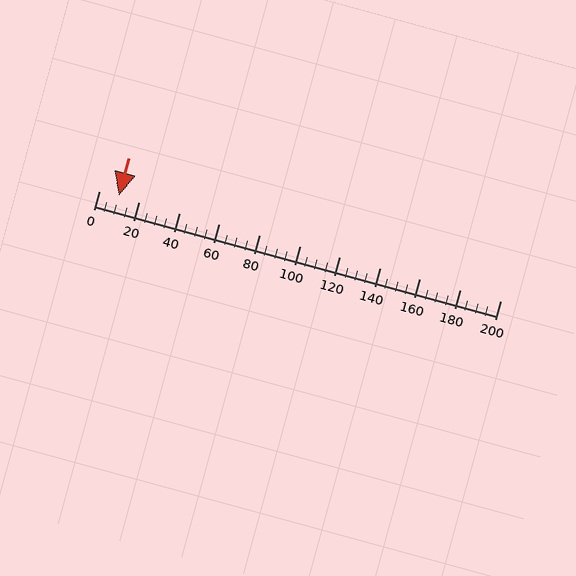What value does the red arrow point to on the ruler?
The red arrow points to approximately 10.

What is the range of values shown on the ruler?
The ruler shows values from 0 to 200.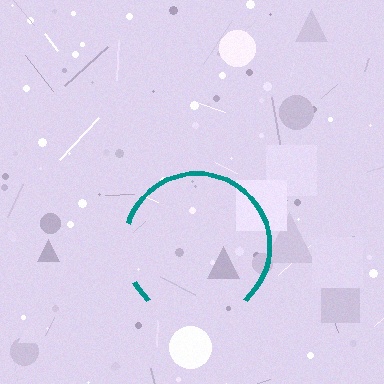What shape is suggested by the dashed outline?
The dashed outline suggests a circle.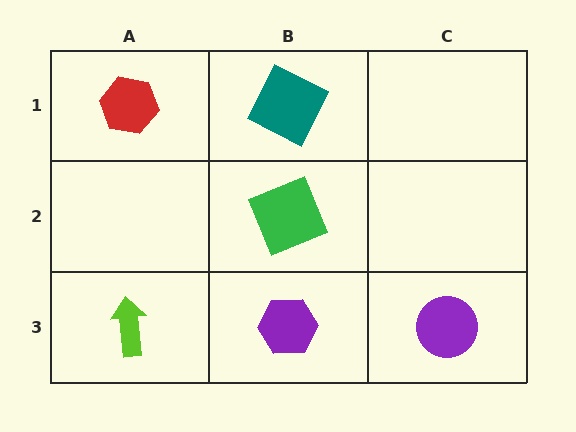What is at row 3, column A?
A lime arrow.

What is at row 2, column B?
A green square.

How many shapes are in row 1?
2 shapes.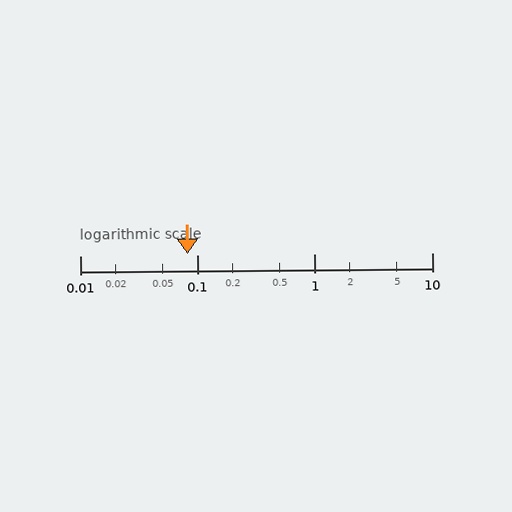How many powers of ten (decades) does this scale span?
The scale spans 3 decades, from 0.01 to 10.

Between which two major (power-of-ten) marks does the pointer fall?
The pointer is between 0.01 and 0.1.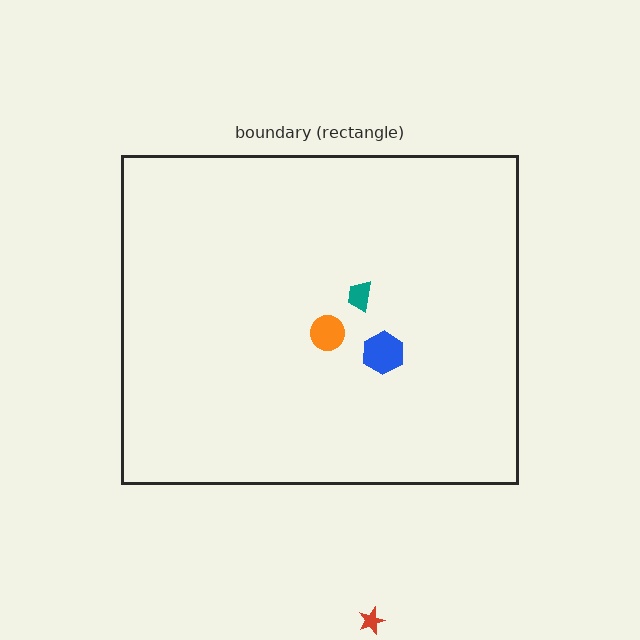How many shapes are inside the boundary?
3 inside, 1 outside.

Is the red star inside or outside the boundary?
Outside.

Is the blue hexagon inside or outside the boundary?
Inside.